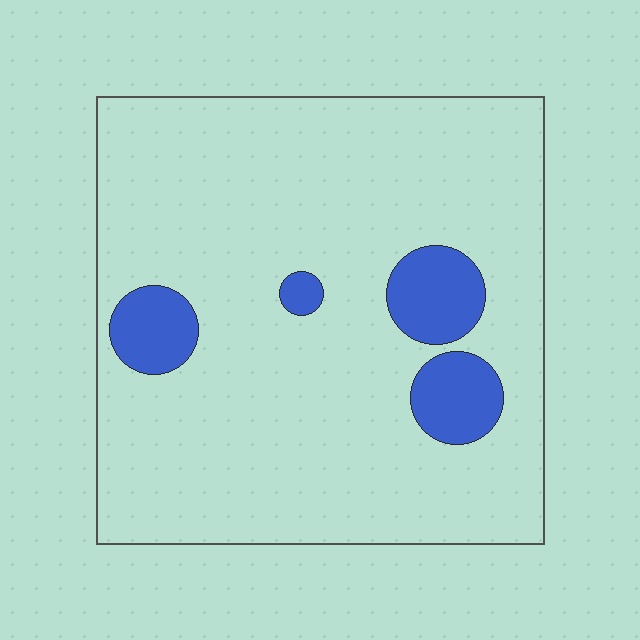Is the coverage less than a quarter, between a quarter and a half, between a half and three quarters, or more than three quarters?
Less than a quarter.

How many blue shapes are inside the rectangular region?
4.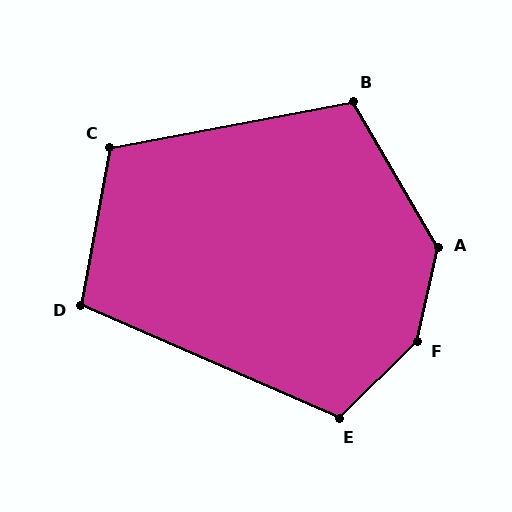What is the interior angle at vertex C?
Approximately 111 degrees (obtuse).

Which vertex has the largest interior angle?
F, at approximately 147 degrees.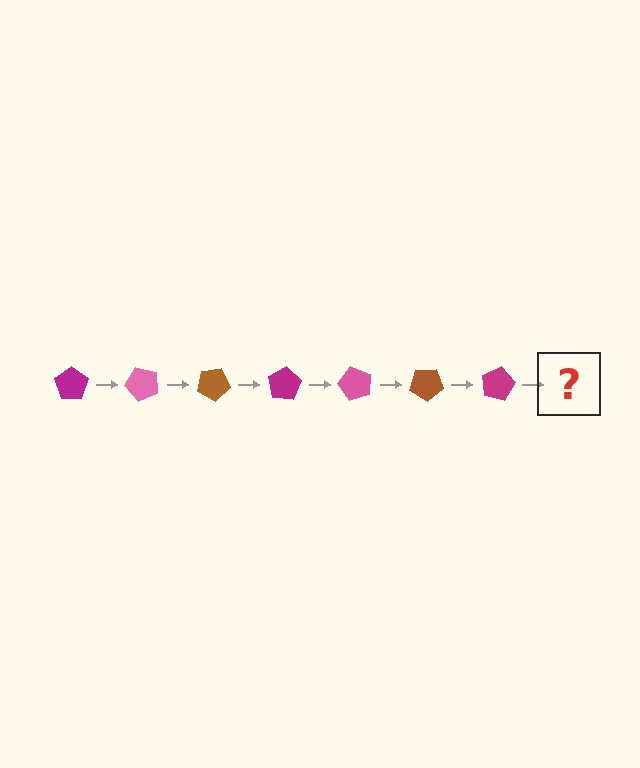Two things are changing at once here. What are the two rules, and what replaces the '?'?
The two rules are that it rotates 50 degrees each step and the color cycles through magenta, pink, and brown. The '?' should be a pink pentagon, rotated 350 degrees from the start.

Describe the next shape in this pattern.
It should be a pink pentagon, rotated 350 degrees from the start.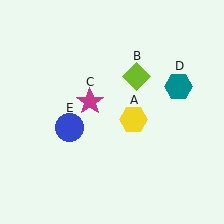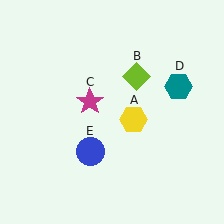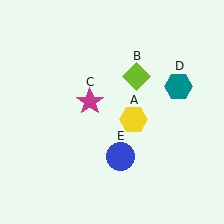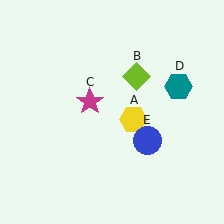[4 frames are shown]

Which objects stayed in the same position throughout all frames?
Yellow hexagon (object A) and lime diamond (object B) and magenta star (object C) and teal hexagon (object D) remained stationary.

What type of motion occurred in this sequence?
The blue circle (object E) rotated counterclockwise around the center of the scene.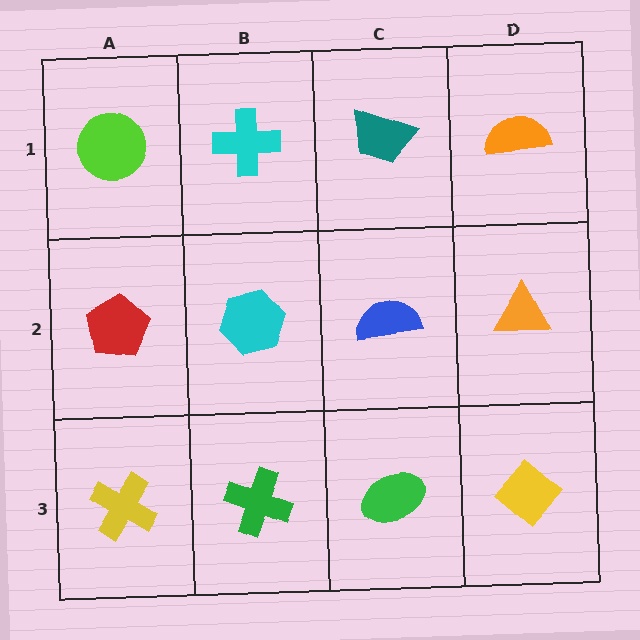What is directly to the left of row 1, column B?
A lime circle.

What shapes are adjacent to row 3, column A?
A red pentagon (row 2, column A), a green cross (row 3, column B).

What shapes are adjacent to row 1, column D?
An orange triangle (row 2, column D), a teal trapezoid (row 1, column C).